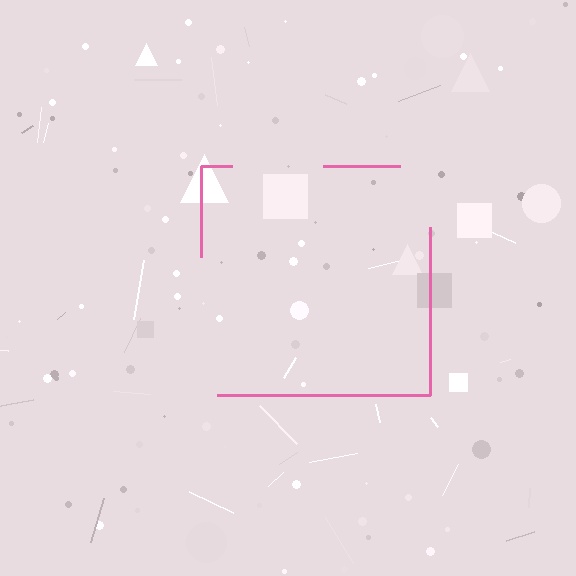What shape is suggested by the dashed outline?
The dashed outline suggests a square.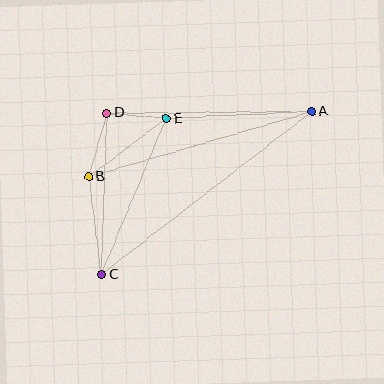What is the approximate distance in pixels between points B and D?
The distance between B and D is approximately 66 pixels.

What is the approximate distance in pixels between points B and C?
The distance between B and C is approximately 99 pixels.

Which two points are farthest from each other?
Points A and C are farthest from each other.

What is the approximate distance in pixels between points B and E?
The distance between B and E is approximately 97 pixels.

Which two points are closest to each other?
Points D and E are closest to each other.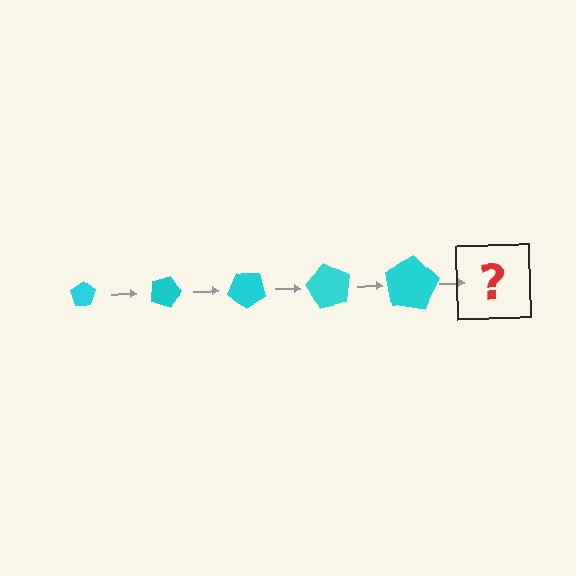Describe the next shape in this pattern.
It should be a pentagon, larger than the previous one and rotated 100 degrees from the start.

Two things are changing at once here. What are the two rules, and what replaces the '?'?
The two rules are that the pentagon grows larger each step and it rotates 20 degrees each step. The '?' should be a pentagon, larger than the previous one and rotated 100 degrees from the start.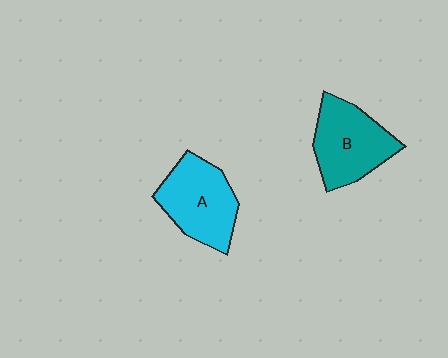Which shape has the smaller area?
Shape B (teal).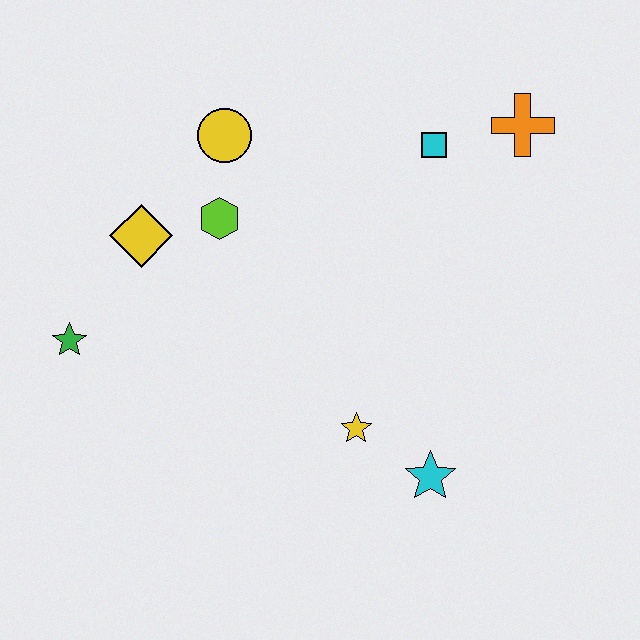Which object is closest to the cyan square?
The orange cross is closest to the cyan square.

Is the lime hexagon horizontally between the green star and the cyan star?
Yes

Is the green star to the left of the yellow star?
Yes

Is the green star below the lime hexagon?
Yes